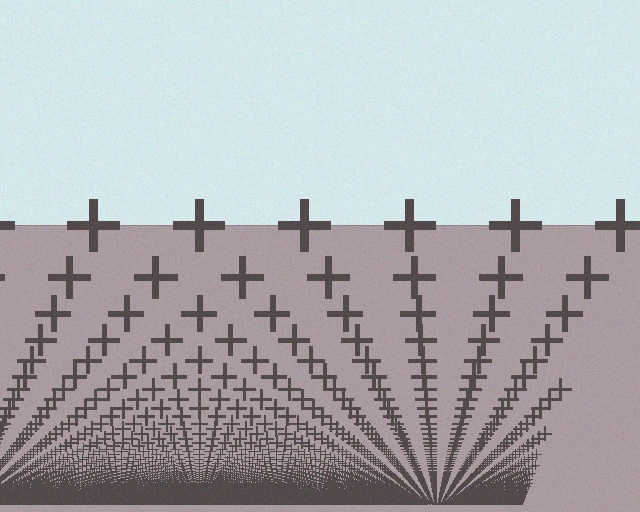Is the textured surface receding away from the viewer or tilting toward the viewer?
The surface appears to tilt toward the viewer. Texture elements get larger and sparser toward the top.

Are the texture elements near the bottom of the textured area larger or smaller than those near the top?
Smaller. The gradient is inverted — elements near the bottom are smaller and denser.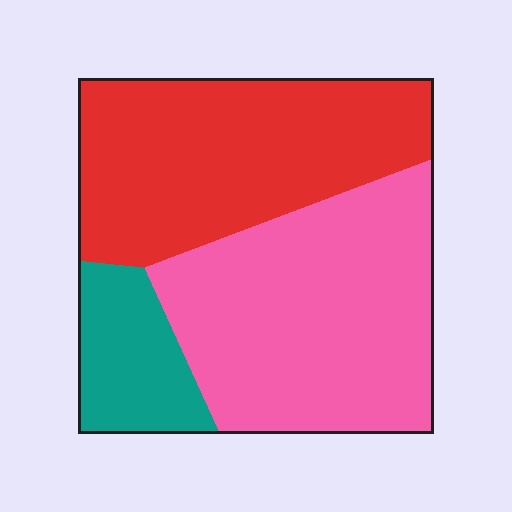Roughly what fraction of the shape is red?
Red takes up between a quarter and a half of the shape.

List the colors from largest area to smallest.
From largest to smallest: pink, red, teal.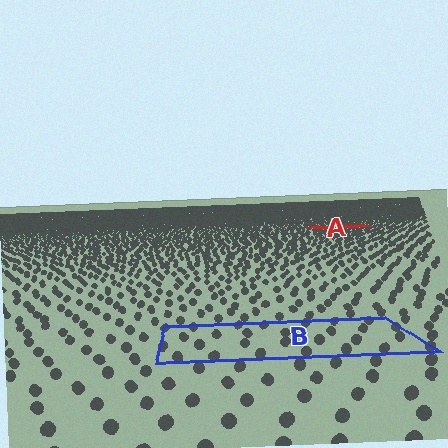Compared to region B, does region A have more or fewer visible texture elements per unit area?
Region A has more texture elements per unit area — they are packed more densely because it is farther away.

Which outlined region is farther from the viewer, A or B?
Region A is farther from the viewer — the texture elements inside it appear smaller and more densely packed.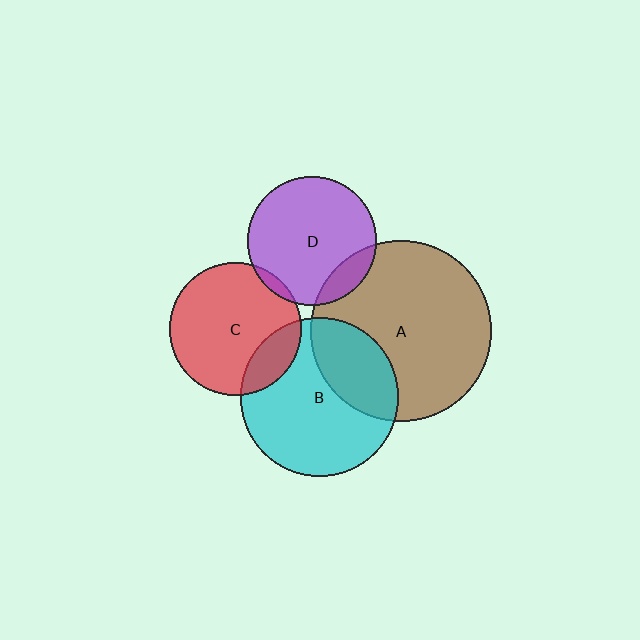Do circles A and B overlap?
Yes.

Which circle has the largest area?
Circle A (brown).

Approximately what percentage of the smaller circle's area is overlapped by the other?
Approximately 30%.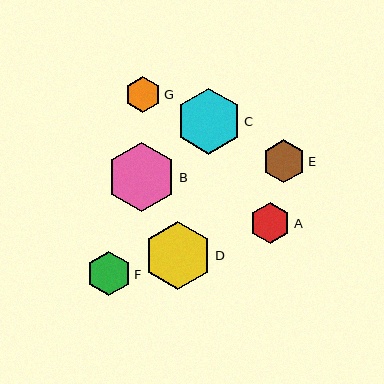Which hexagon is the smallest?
Hexagon G is the smallest with a size of approximately 36 pixels.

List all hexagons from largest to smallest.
From largest to smallest: B, D, C, F, E, A, G.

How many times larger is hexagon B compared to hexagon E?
Hexagon B is approximately 1.6 times the size of hexagon E.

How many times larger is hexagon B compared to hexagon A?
Hexagon B is approximately 1.7 times the size of hexagon A.